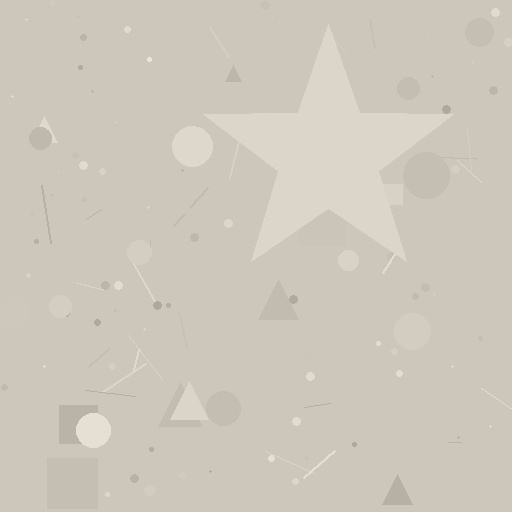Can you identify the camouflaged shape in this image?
The camouflaged shape is a star.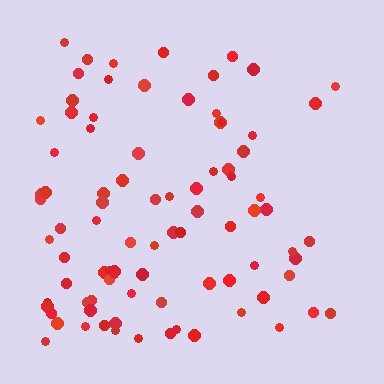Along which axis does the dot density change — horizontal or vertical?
Horizontal.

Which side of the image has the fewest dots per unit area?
The right.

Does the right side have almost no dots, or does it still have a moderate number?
Still a moderate number, just noticeably fewer than the left.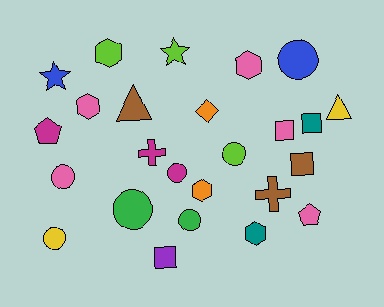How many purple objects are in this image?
There is 1 purple object.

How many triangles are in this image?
There are 2 triangles.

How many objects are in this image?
There are 25 objects.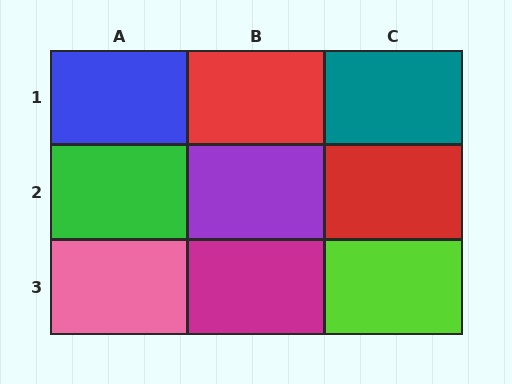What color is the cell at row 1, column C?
Teal.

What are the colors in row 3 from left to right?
Pink, magenta, lime.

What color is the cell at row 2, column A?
Green.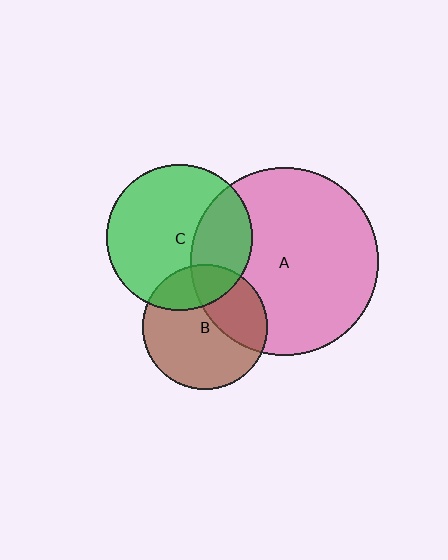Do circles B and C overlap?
Yes.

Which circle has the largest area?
Circle A (pink).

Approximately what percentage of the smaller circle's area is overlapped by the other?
Approximately 25%.